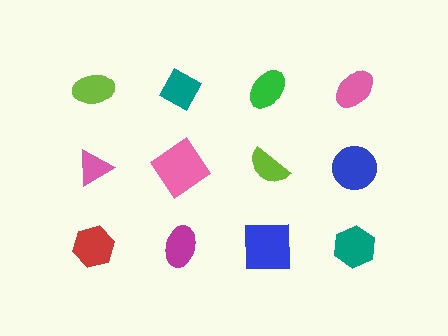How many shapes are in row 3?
4 shapes.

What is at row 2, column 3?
A lime semicircle.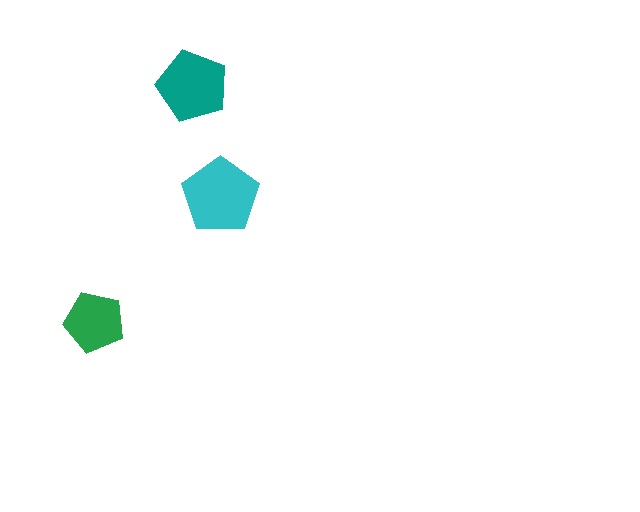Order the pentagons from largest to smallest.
the cyan one, the teal one, the green one.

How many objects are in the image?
There are 3 objects in the image.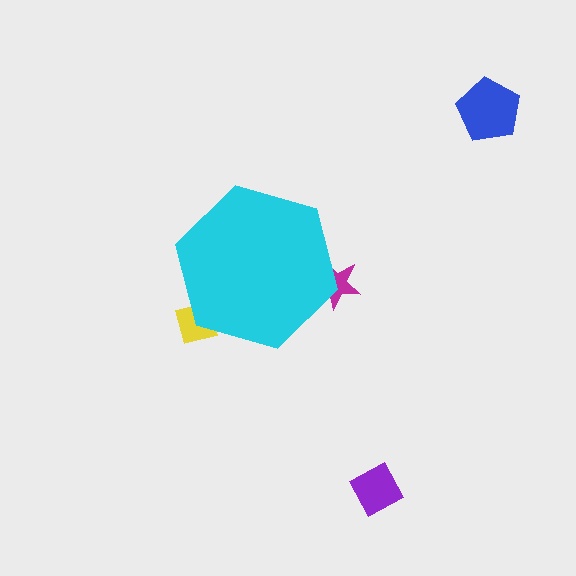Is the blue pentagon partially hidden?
No, the blue pentagon is fully visible.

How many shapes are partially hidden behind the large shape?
2 shapes are partially hidden.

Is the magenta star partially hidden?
Yes, the magenta star is partially hidden behind the cyan hexagon.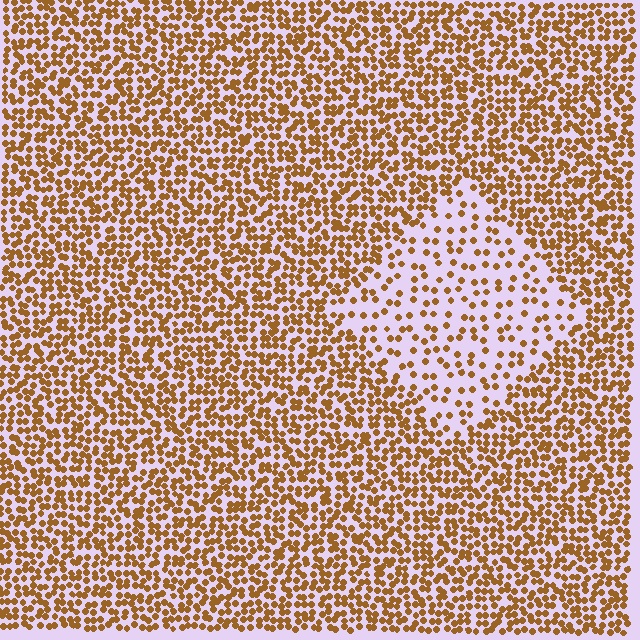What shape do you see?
I see a diamond.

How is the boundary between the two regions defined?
The boundary is defined by a change in element density (approximately 2.5x ratio). All elements are the same color, size, and shape.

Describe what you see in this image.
The image contains small brown elements arranged at two different densities. A diamond-shaped region is visible where the elements are less densely packed than the surrounding area.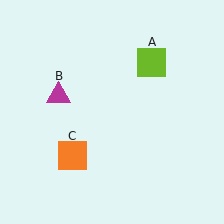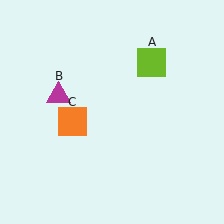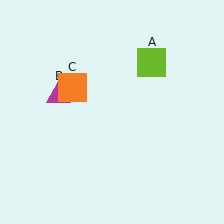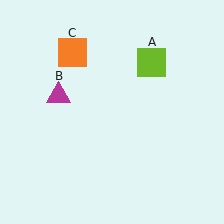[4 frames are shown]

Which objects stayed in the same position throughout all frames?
Lime square (object A) and magenta triangle (object B) remained stationary.